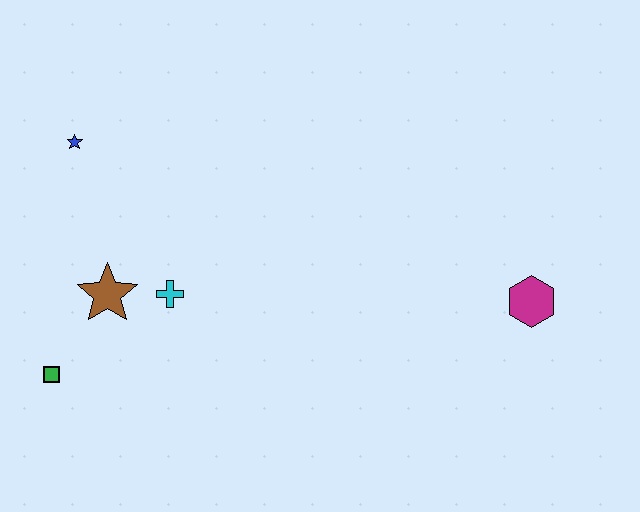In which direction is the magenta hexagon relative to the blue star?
The magenta hexagon is to the right of the blue star.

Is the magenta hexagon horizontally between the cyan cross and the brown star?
No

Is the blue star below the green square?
No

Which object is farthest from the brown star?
The magenta hexagon is farthest from the brown star.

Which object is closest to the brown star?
The cyan cross is closest to the brown star.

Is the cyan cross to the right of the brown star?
Yes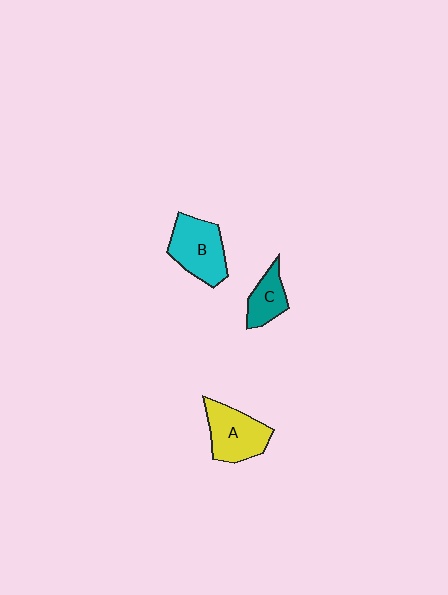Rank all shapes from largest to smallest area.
From largest to smallest: B (cyan), A (yellow), C (teal).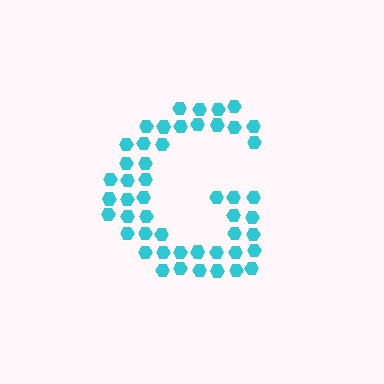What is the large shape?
The large shape is the letter G.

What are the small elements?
The small elements are hexagons.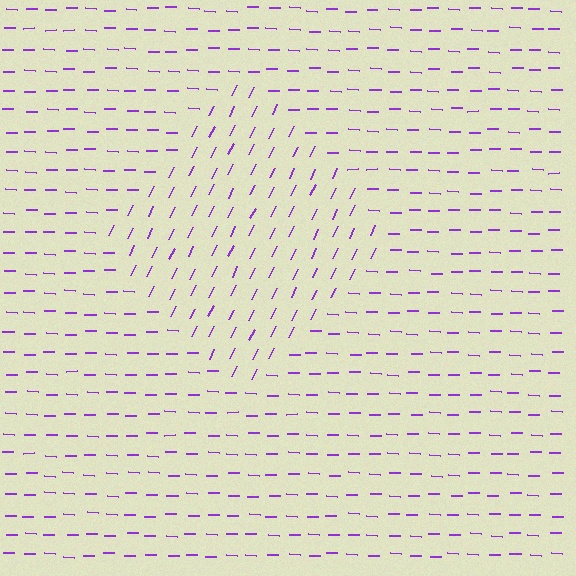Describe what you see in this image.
The image is filled with small purple line segments. A diamond region in the image has lines oriented differently from the surrounding lines, creating a visible texture boundary.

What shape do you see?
I see a diamond.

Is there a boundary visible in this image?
Yes, there is a texture boundary formed by a change in line orientation.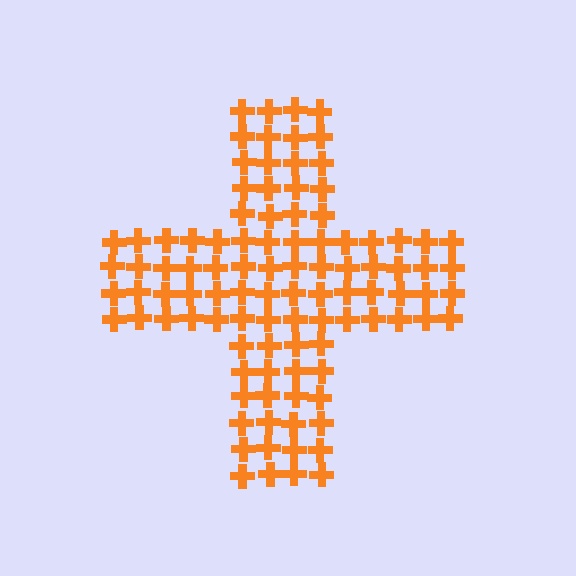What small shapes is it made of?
It is made of small crosses.